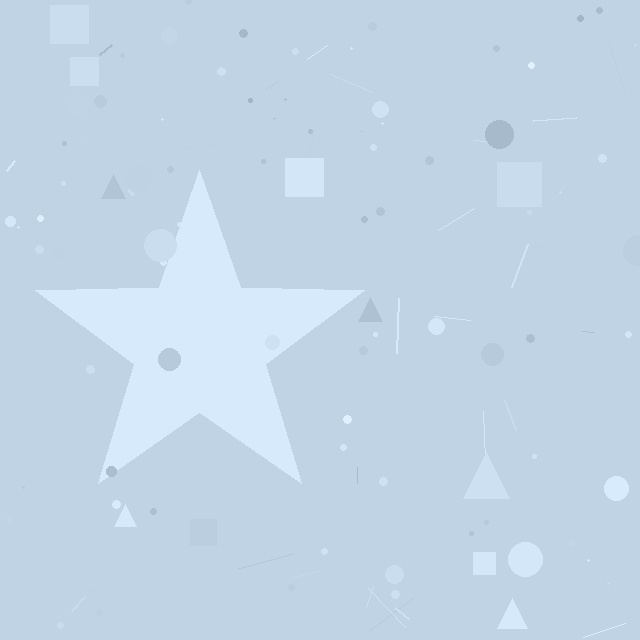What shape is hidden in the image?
A star is hidden in the image.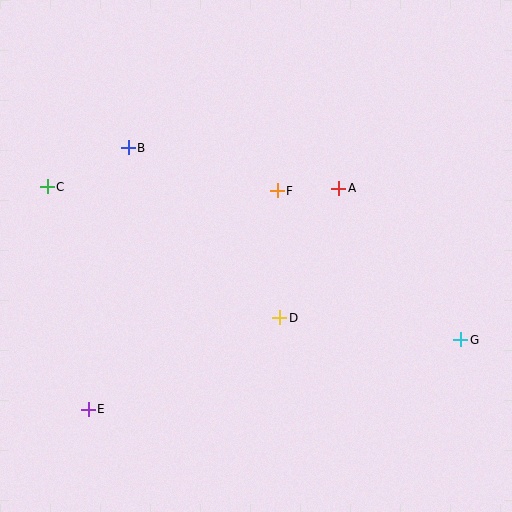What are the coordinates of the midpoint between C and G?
The midpoint between C and G is at (254, 263).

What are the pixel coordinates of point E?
Point E is at (88, 409).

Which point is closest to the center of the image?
Point D at (279, 318) is closest to the center.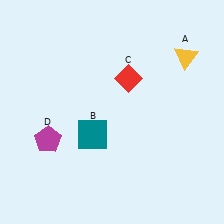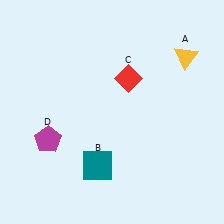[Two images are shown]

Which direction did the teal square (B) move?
The teal square (B) moved down.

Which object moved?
The teal square (B) moved down.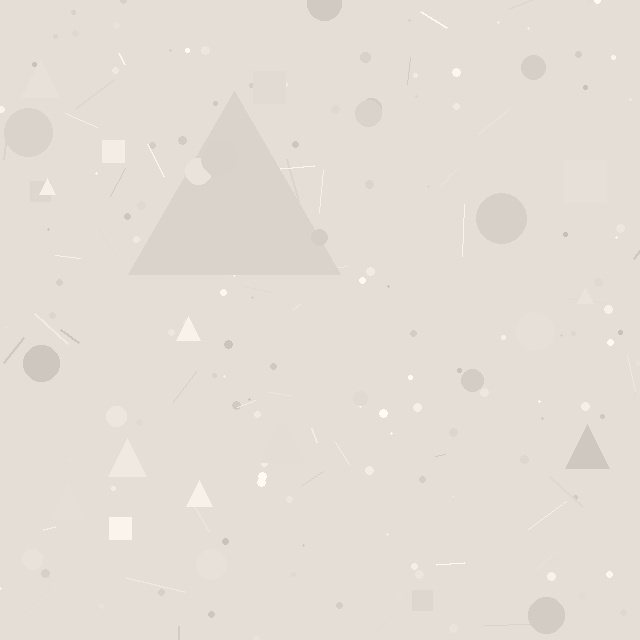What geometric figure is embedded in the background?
A triangle is embedded in the background.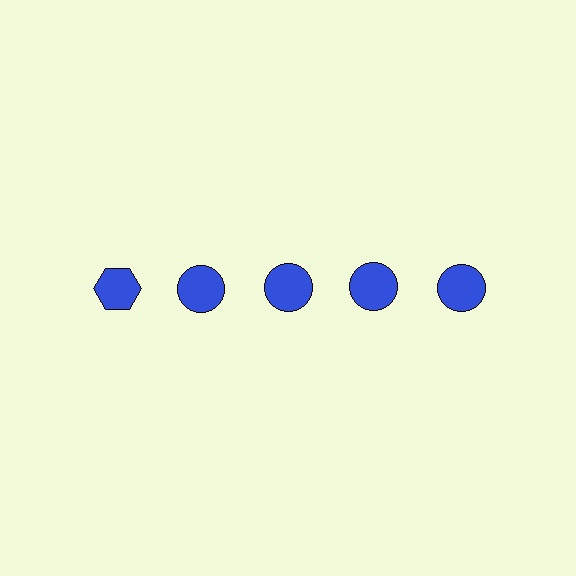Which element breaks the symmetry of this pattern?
The blue hexagon in the top row, leftmost column breaks the symmetry. All other shapes are blue circles.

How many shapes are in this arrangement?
There are 5 shapes arranged in a grid pattern.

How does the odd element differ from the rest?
It has a different shape: hexagon instead of circle.